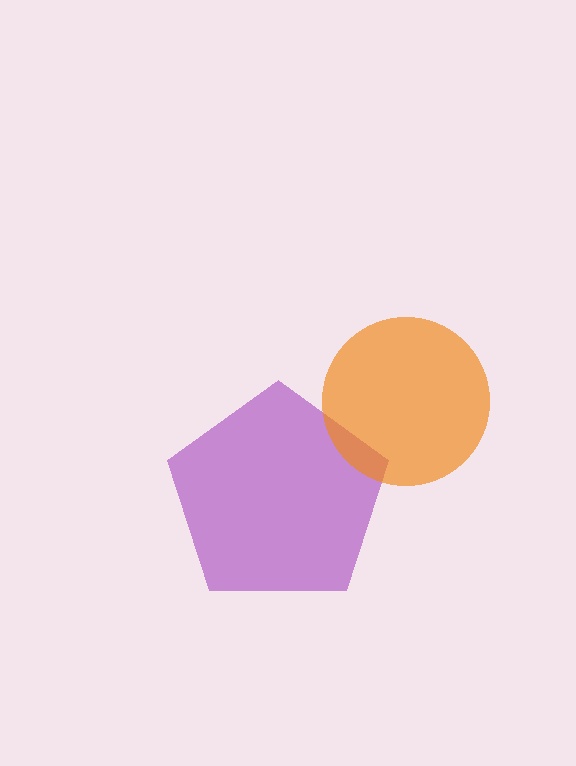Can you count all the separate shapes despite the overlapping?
Yes, there are 2 separate shapes.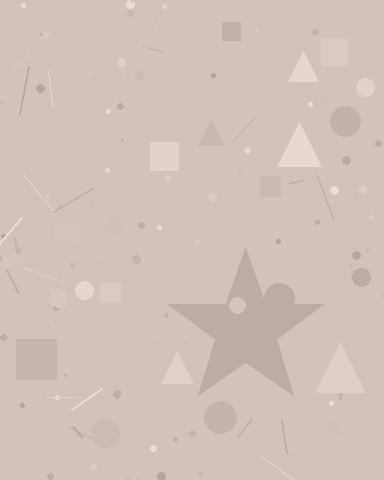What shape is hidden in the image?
A star is hidden in the image.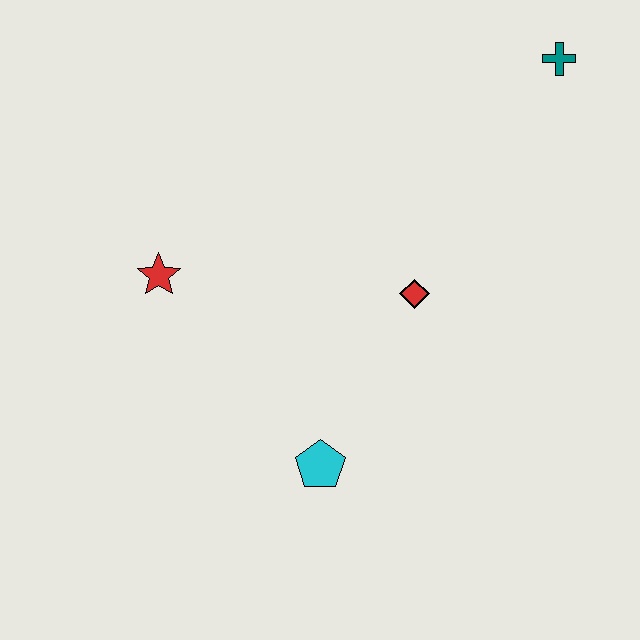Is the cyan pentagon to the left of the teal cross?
Yes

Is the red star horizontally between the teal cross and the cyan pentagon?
No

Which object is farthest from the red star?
The teal cross is farthest from the red star.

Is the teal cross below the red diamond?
No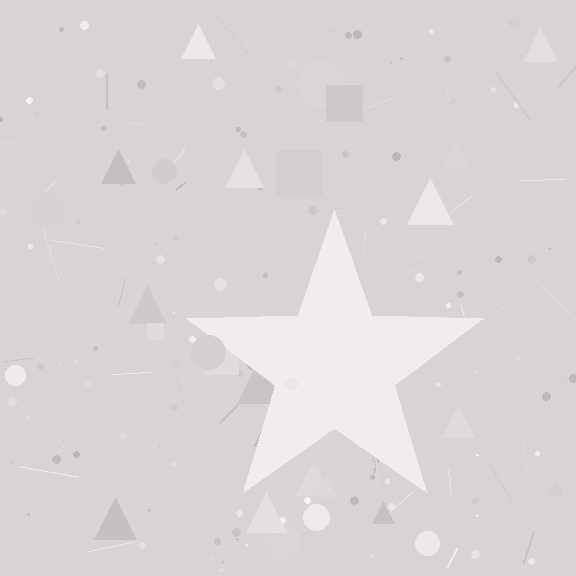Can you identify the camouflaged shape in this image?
The camouflaged shape is a star.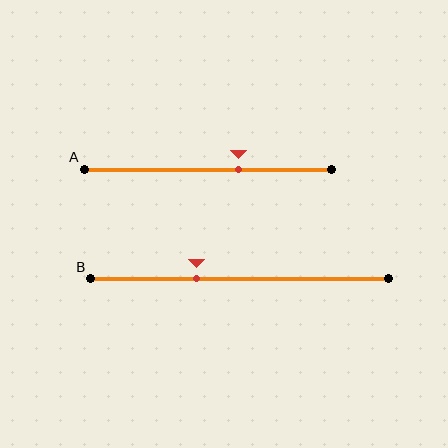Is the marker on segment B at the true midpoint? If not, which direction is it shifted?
No, the marker on segment B is shifted to the left by about 14% of the segment length.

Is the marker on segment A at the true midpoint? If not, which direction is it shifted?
No, the marker on segment A is shifted to the right by about 12% of the segment length.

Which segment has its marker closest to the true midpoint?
Segment A has its marker closest to the true midpoint.